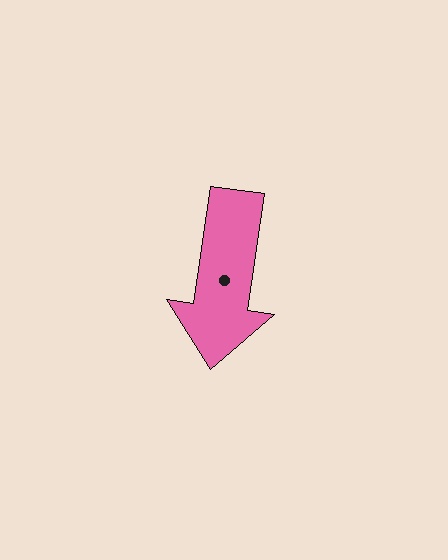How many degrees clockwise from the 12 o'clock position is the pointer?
Approximately 188 degrees.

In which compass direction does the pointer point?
South.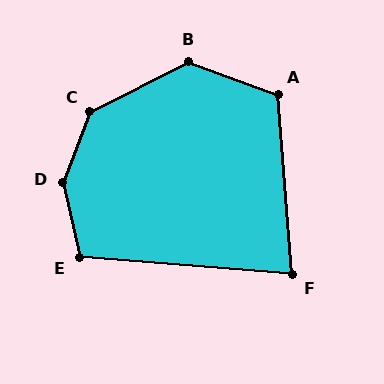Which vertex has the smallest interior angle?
F, at approximately 81 degrees.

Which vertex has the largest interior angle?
D, at approximately 146 degrees.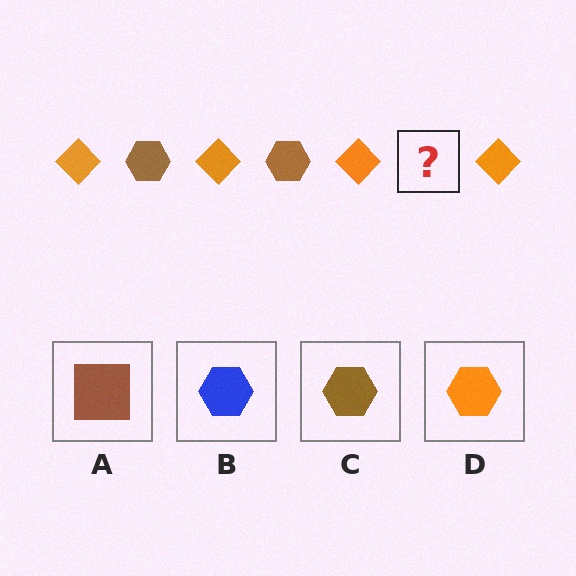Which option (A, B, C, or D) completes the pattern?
C.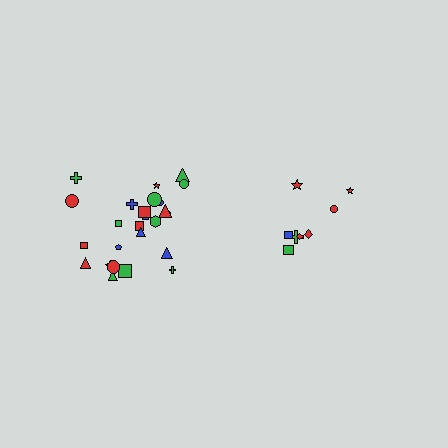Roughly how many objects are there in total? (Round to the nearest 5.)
Roughly 35 objects in total.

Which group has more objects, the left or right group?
The left group.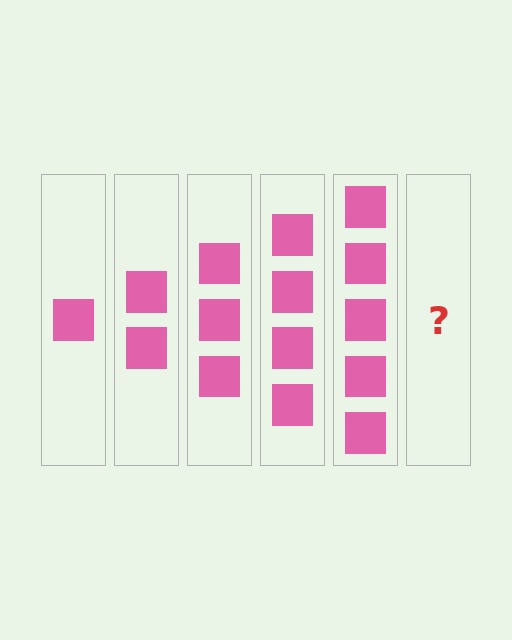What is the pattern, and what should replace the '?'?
The pattern is that each step adds one more square. The '?' should be 6 squares.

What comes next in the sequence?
The next element should be 6 squares.